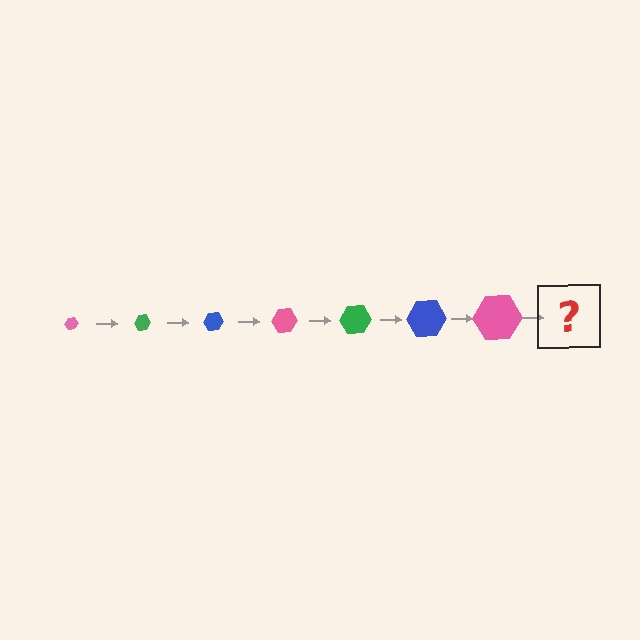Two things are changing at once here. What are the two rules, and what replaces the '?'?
The two rules are that the hexagon grows larger each step and the color cycles through pink, green, and blue. The '?' should be a green hexagon, larger than the previous one.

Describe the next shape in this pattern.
It should be a green hexagon, larger than the previous one.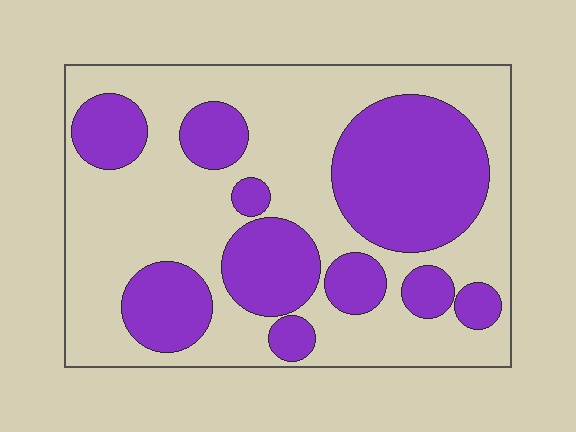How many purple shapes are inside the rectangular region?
10.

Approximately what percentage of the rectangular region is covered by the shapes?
Approximately 40%.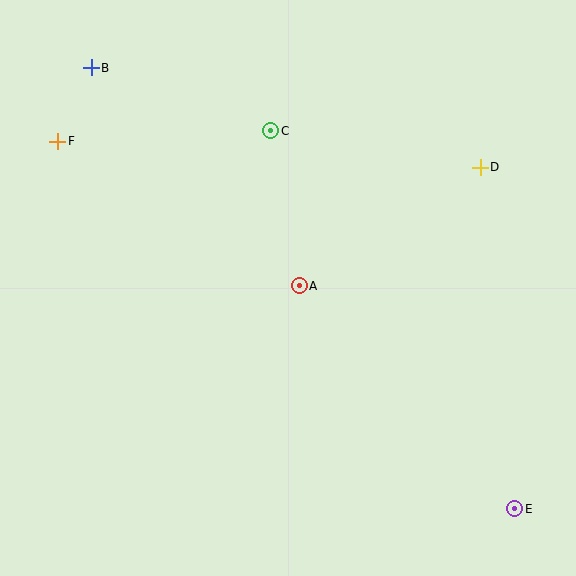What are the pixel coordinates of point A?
Point A is at (299, 286).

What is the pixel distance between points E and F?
The distance between E and F is 586 pixels.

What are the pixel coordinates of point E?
Point E is at (515, 509).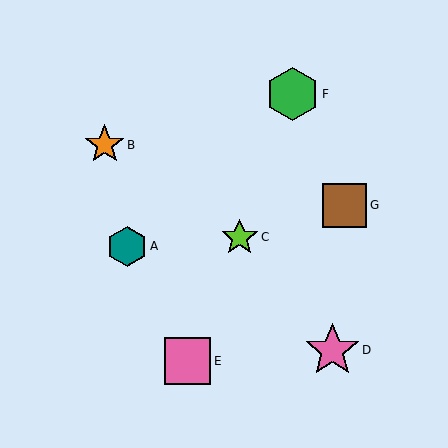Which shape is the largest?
The pink star (labeled D) is the largest.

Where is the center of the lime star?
The center of the lime star is at (240, 237).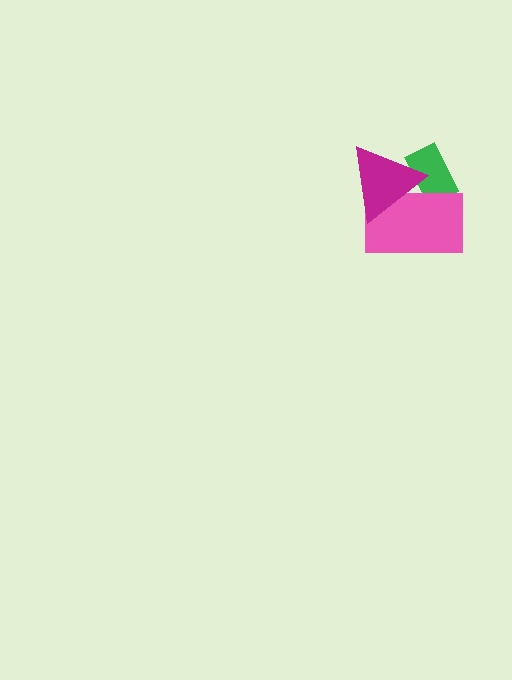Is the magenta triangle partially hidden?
No, no other shape covers it.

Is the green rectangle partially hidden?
Yes, it is partially covered by another shape.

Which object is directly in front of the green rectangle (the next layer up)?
The pink rectangle is directly in front of the green rectangle.